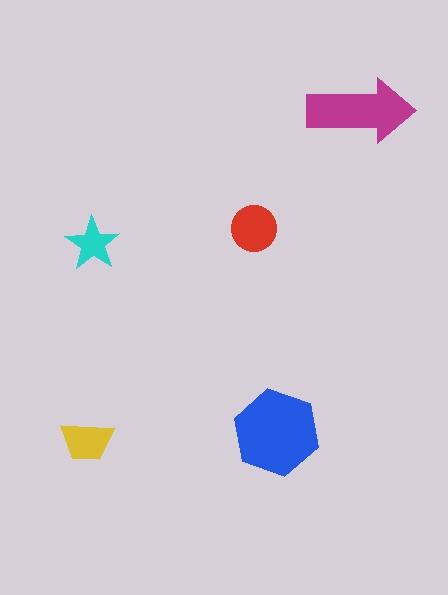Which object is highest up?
The magenta arrow is topmost.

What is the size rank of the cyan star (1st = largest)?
5th.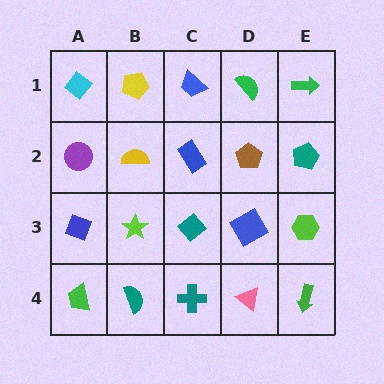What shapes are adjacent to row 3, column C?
A blue rectangle (row 2, column C), a teal cross (row 4, column C), a lime star (row 3, column B), a blue square (row 3, column D).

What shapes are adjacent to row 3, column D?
A brown pentagon (row 2, column D), a pink triangle (row 4, column D), a teal diamond (row 3, column C), a lime hexagon (row 3, column E).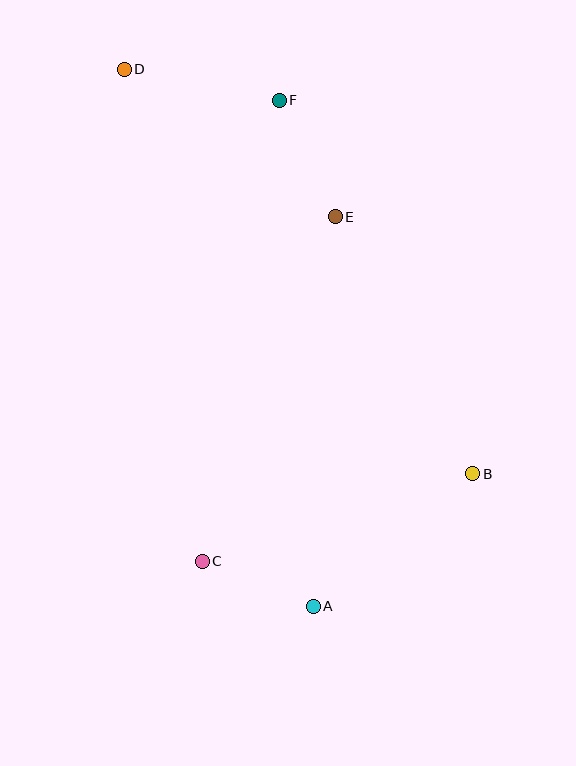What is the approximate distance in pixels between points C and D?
The distance between C and D is approximately 498 pixels.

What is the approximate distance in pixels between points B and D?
The distance between B and D is approximately 534 pixels.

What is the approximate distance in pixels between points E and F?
The distance between E and F is approximately 129 pixels.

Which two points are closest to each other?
Points A and C are closest to each other.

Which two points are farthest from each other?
Points A and D are farthest from each other.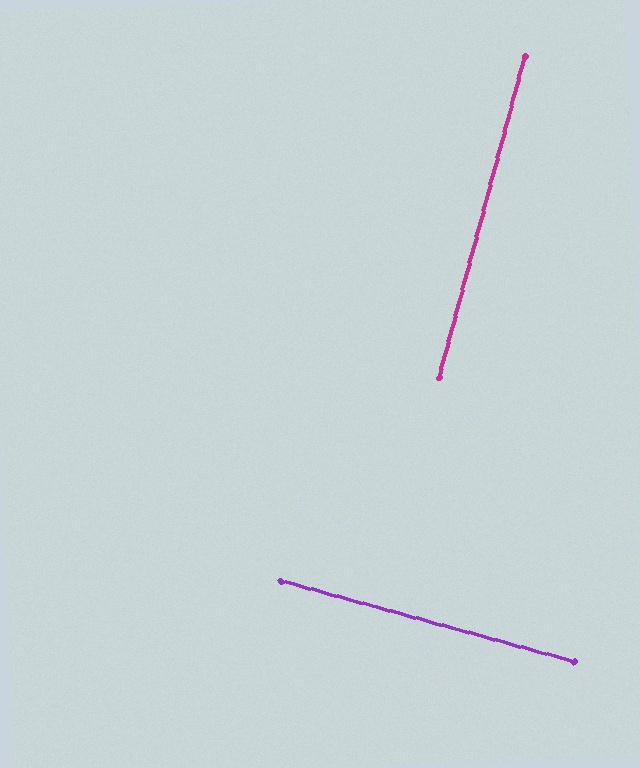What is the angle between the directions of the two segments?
Approximately 90 degrees.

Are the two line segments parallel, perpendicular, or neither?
Perpendicular — they meet at approximately 90°.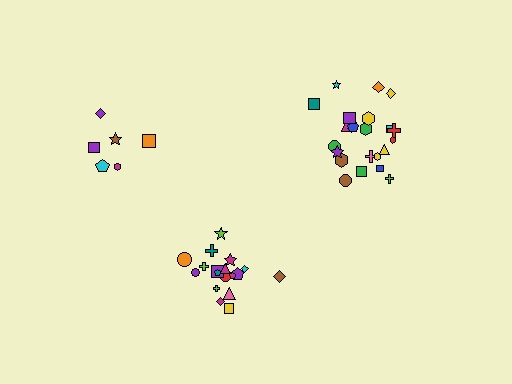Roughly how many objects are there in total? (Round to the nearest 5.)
Roughly 50 objects in total.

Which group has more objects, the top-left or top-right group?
The top-right group.